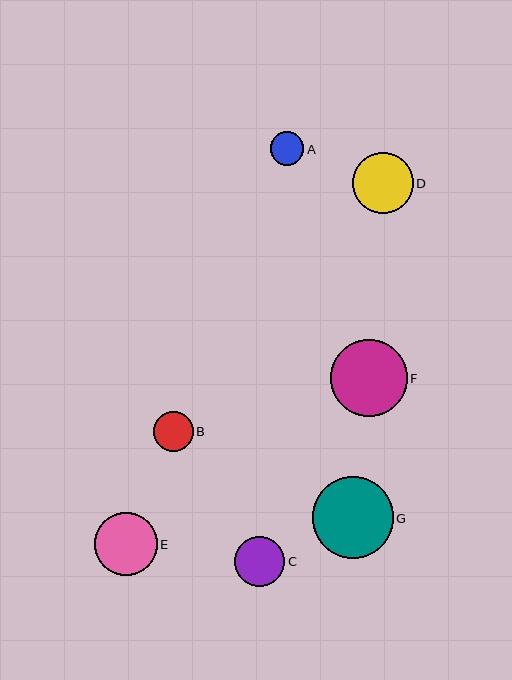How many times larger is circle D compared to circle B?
Circle D is approximately 1.5 times the size of circle B.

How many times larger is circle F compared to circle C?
Circle F is approximately 1.5 times the size of circle C.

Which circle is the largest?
Circle G is the largest with a size of approximately 81 pixels.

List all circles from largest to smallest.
From largest to smallest: G, F, E, D, C, B, A.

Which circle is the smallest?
Circle A is the smallest with a size of approximately 33 pixels.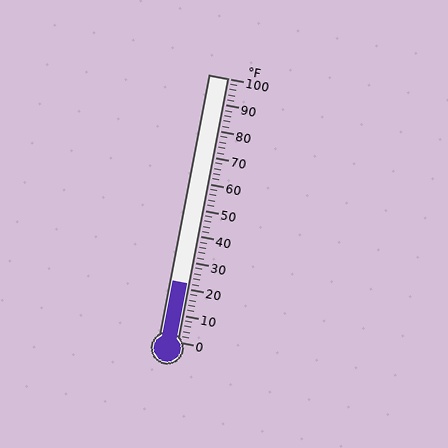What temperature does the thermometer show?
The thermometer shows approximately 22°F.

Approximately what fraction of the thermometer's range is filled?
The thermometer is filled to approximately 20% of its range.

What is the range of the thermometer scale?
The thermometer scale ranges from 0°F to 100°F.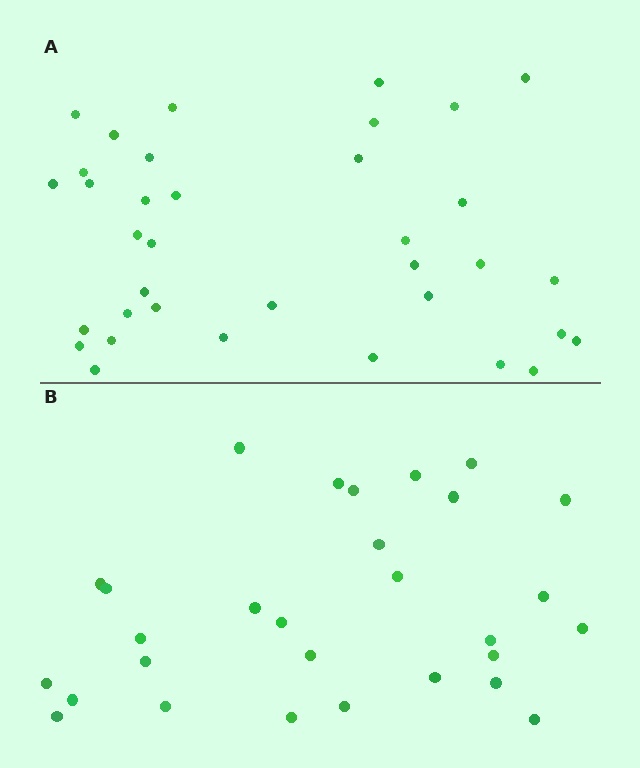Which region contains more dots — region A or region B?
Region A (the top region) has more dots.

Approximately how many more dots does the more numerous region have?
Region A has roughly 8 or so more dots than region B.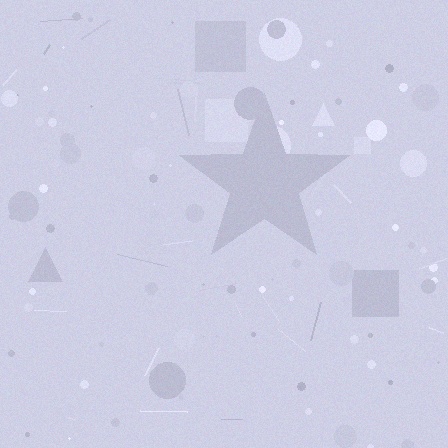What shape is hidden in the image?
A star is hidden in the image.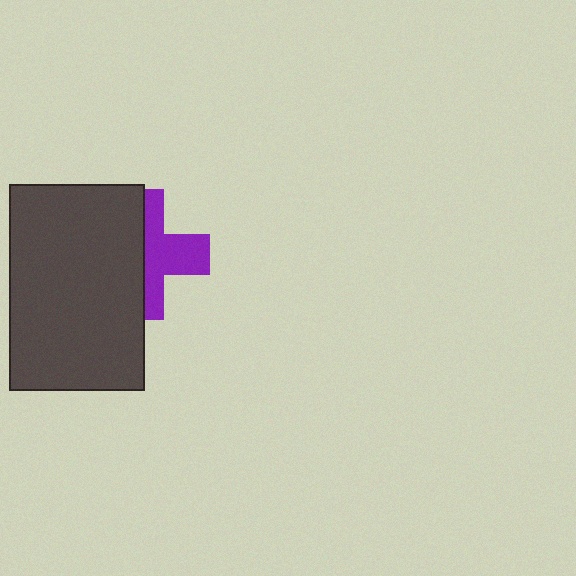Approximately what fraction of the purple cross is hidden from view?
Roughly 52% of the purple cross is hidden behind the dark gray rectangle.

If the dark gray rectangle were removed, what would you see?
You would see the complete purple cross.